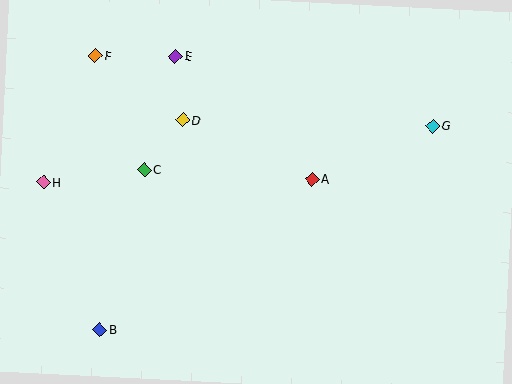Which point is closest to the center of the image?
Point A at (312, 179) is closest to the center.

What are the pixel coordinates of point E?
Point E is at (175, 56).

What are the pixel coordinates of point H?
Point H is at (43, 182).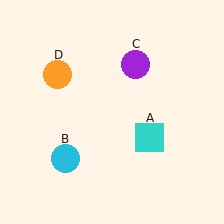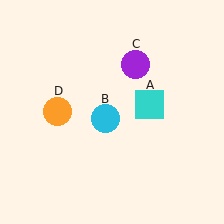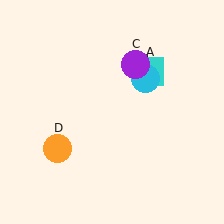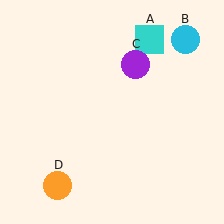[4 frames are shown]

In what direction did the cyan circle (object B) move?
The cyan circle (object B) moved up and to the right.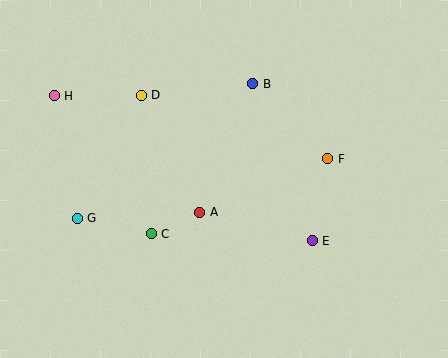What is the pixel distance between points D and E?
The distance between D and E is 225 pixels.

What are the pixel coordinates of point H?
Point H is at (54, 96).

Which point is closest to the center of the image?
Point A at (200, 212) is closest to the center.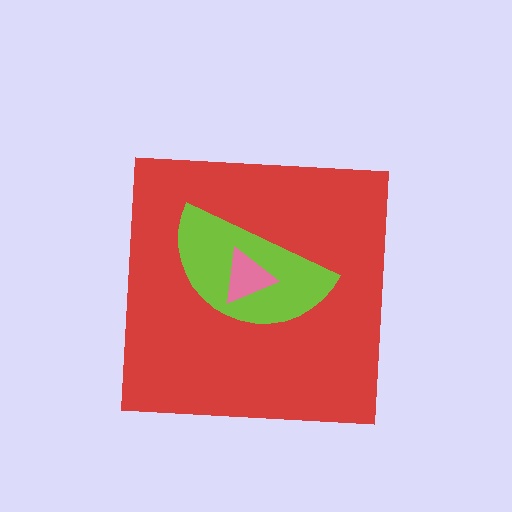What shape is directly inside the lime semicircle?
The pink triangle.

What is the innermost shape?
The pink triangle.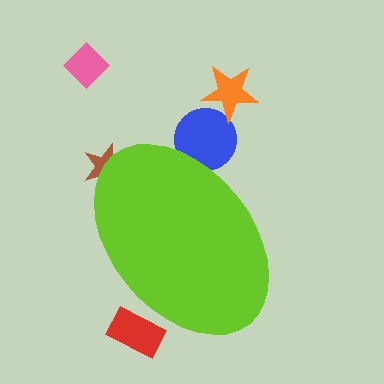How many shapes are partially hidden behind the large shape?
3 shapes are partially hidden.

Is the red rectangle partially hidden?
Yes, the red rectangle is partially hidden behind the lime ellipse.